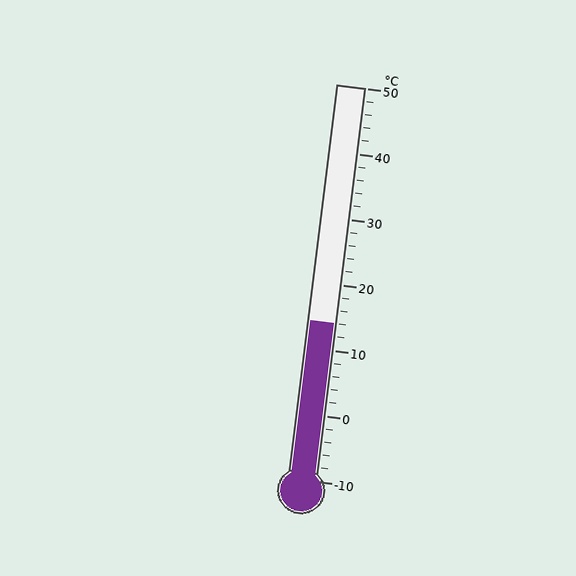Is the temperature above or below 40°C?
The temperature is below 40°C.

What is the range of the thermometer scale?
The thermometer scale ranges from -10°C to 50°C.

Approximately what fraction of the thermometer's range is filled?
The thermometer is filled to approximately 40% of its range.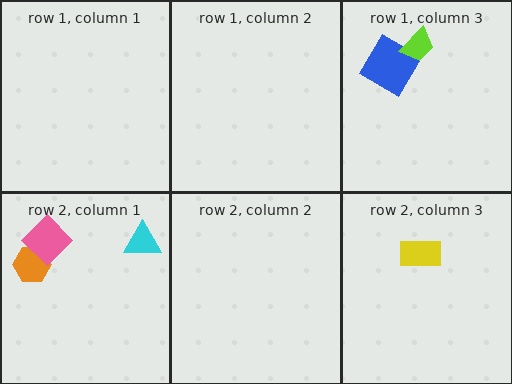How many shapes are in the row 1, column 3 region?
2.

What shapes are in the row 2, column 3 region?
The yellow rectangle.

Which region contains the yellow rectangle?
The row 2, column 3 region.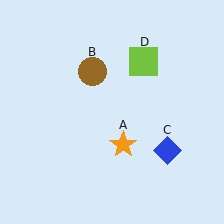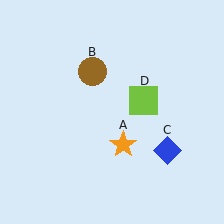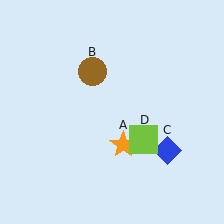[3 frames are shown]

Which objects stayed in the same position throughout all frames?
Orange star (object A) and brown circle (object B) and blue diamond (object C) remained stationary.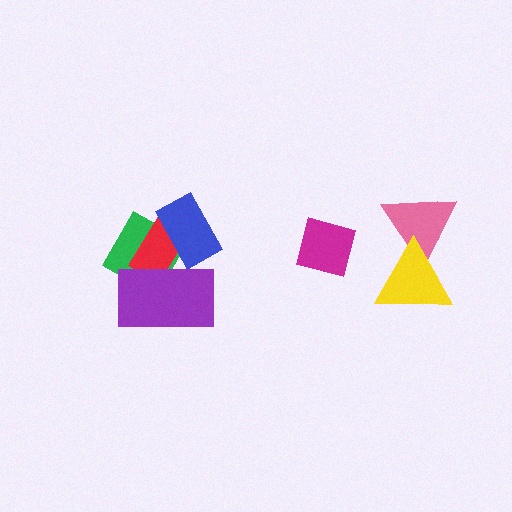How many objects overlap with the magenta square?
0 objects overlap with the magenta square.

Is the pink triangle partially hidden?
Yes, it is partially covered by another shape.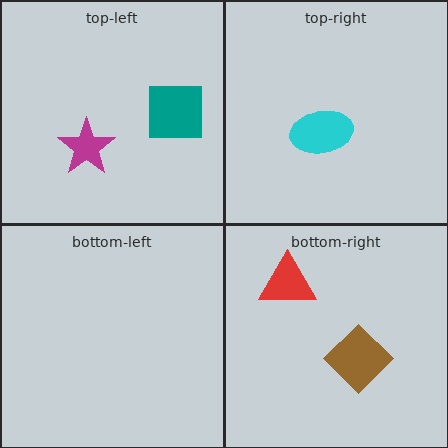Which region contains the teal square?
The top-left region.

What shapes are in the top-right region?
The cyan ellipse.